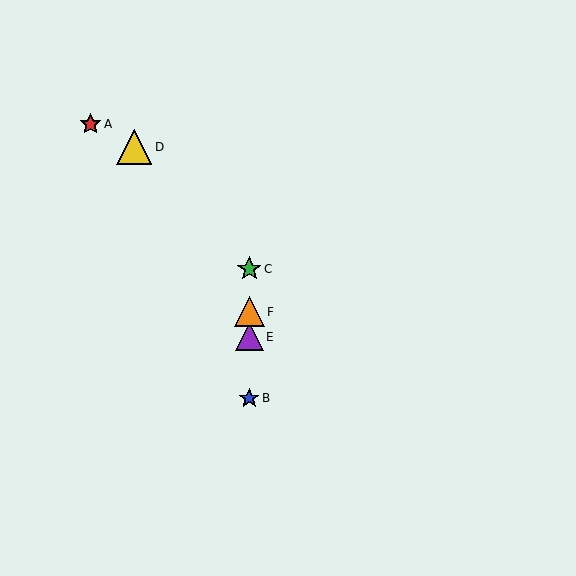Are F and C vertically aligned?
Yes, both are at x≈249.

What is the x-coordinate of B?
Object B is at x≈249.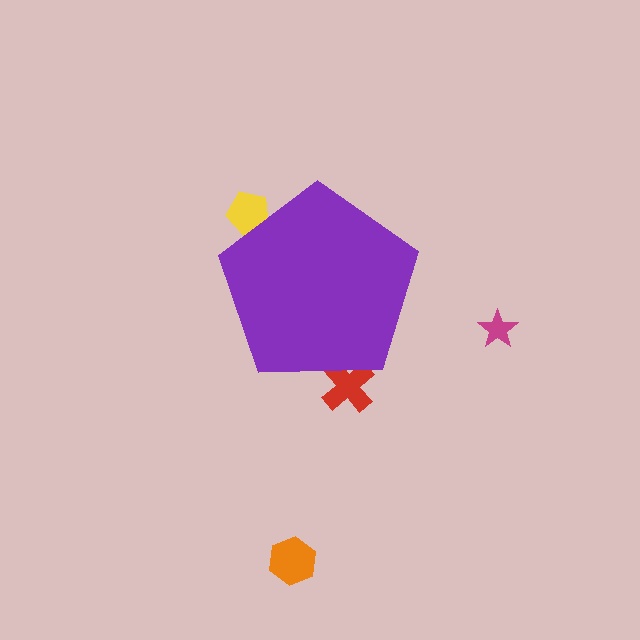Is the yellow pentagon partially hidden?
Yes, the yellow pentagon is partially hidden behind the purple pentagon.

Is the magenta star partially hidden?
No, the magenta star is fully visible.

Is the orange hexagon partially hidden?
No, the orange hexagon is fully visible.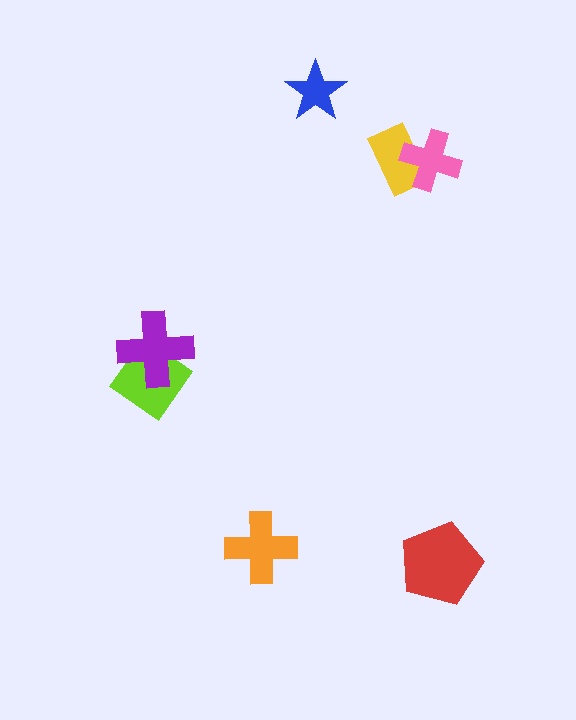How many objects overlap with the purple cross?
1 object overlaps with the purple cross.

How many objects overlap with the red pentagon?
0 objects overlap with the red pentagon.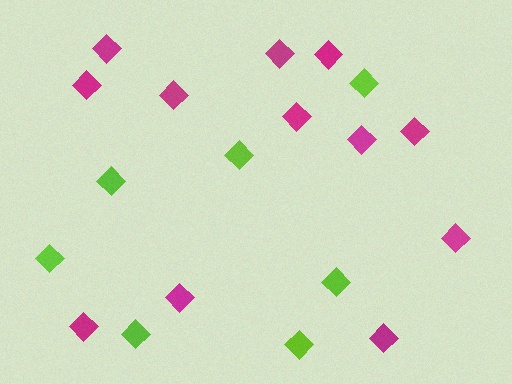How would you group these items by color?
There are 2 groups: one group of magenta diamonds (12) and one group of lime diamonds (7).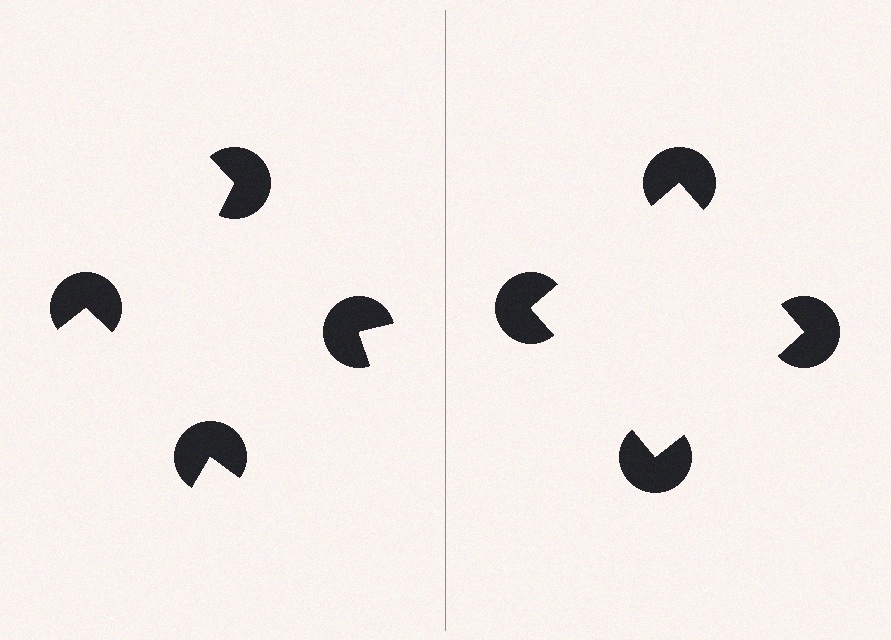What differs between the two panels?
The pac-man discs are positioned identically on both sides; only the wedge orientations differ. On the right they align to a square; on the left they are misaligned.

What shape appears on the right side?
An illusory square.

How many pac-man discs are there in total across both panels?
8 — 4 on each side.